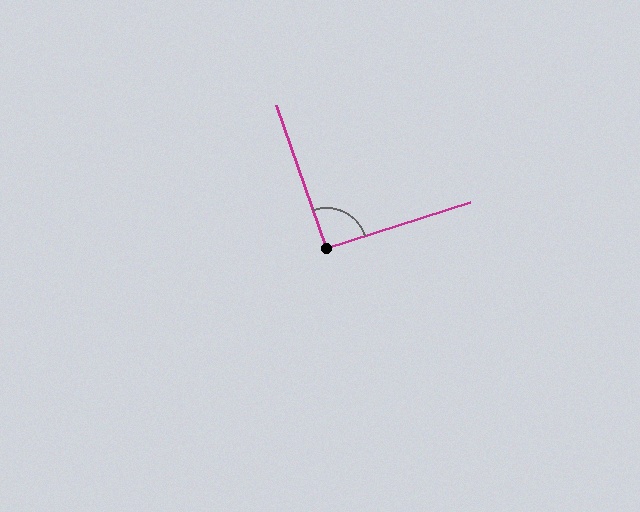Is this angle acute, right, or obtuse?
It is approximately a right angle.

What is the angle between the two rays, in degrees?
Approximately 91 degrees.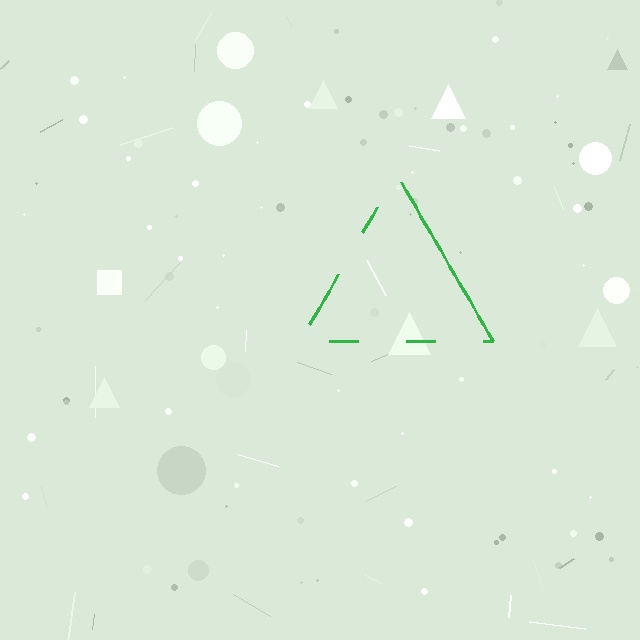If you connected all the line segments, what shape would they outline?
They would outline a triangle.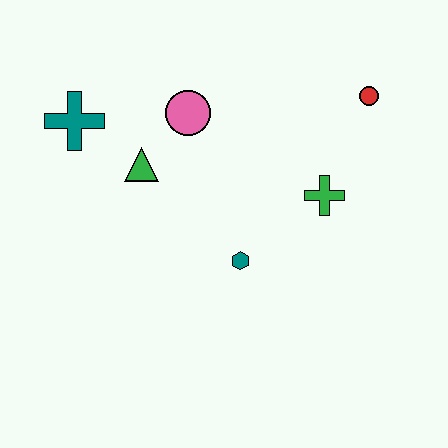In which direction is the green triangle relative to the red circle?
The green triangle is to the left of the red circle.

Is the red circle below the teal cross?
No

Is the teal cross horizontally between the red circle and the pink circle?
No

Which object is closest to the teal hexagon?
The green cross is closest to the teal hexagon.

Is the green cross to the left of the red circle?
Yes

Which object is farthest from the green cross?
The teal cross is farthest from the green cross.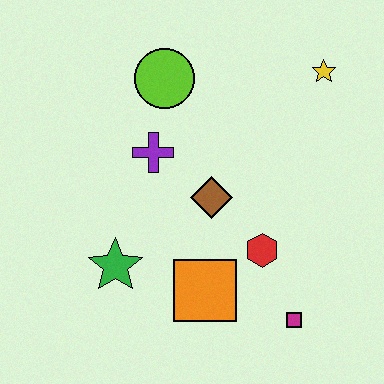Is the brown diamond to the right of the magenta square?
No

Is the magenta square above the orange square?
No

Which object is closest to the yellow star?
The lime circle is closest to the yellow star.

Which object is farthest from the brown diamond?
The yellow star is farthest from the brown diamond.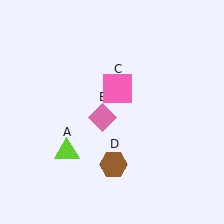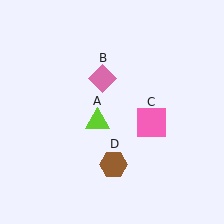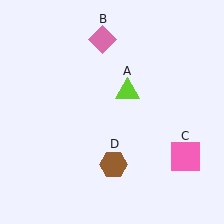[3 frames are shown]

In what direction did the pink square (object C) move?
The pink square (object C) moved down and to the right.